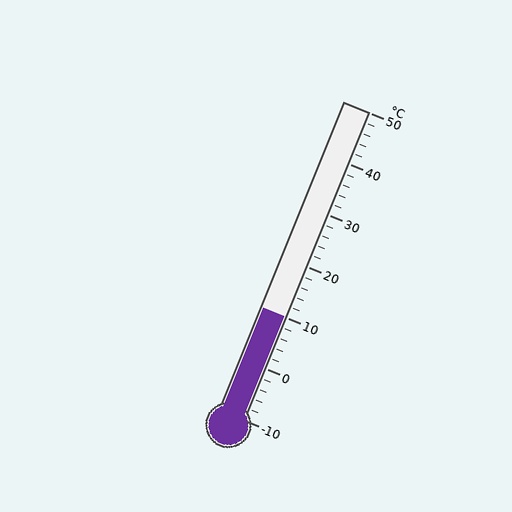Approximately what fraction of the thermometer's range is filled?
The thermometer is filled to approximately 35% of its range.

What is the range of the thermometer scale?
The thermometer scale ranges from -10°C to 50°C.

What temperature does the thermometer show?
The thermometer shows approximately 10°C.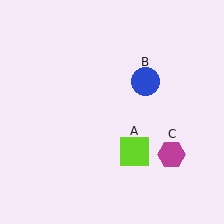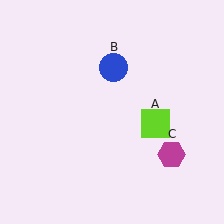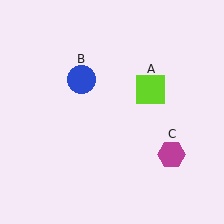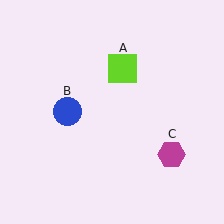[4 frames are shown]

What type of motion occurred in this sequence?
The lime square (object A), blue circle (object B) rotated counterclockwise around the center of the scene.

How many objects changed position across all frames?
2 objects changed position: lime square (object A), blue circle (object B).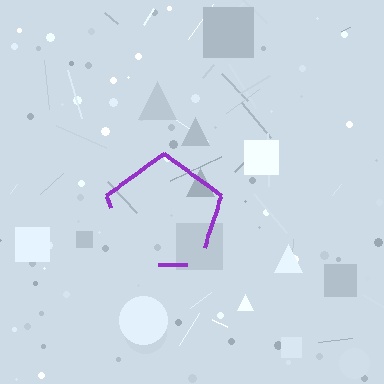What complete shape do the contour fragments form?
The contour fragments form a pentagon.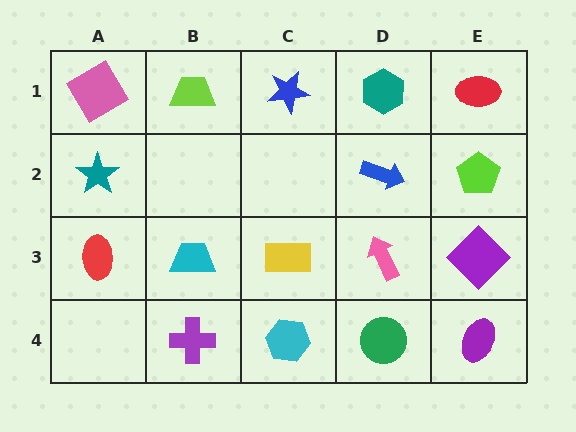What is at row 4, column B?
A purple cross.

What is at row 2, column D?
A blue arrow.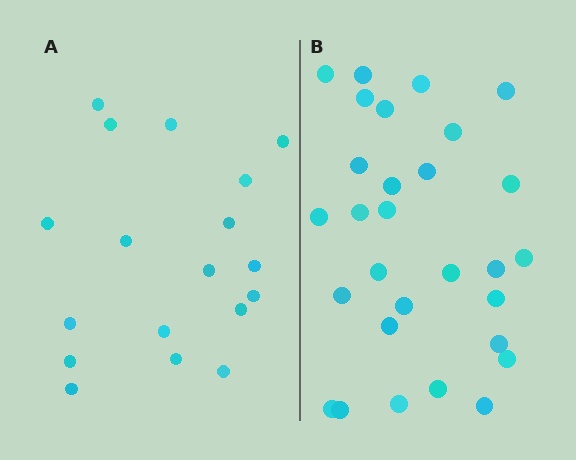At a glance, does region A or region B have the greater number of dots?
Region B (the right region) has more dots.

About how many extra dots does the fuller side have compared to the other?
Region B has roughly 12 or so more dots than region A.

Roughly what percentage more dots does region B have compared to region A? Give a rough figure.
About 60% more.